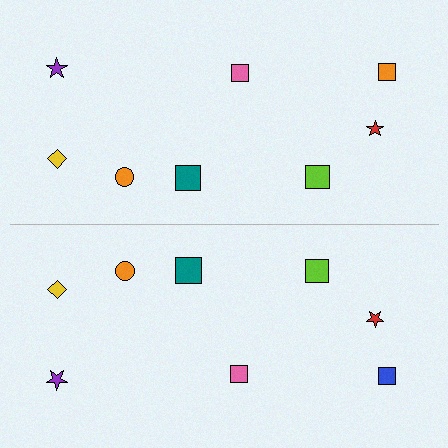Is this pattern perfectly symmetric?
No, the pattern is not perfectly symmetric. The blue square on the bottom side breaks the symmetry — its mirror counterpart is orange.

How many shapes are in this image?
There are 16 shapes in this image.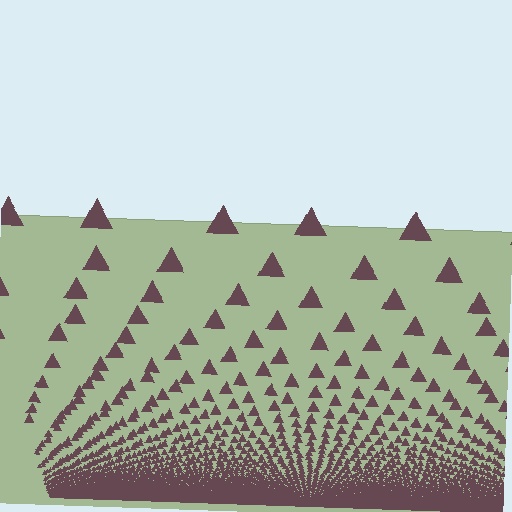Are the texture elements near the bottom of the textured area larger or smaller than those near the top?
Smaller. The gradient is inverted — elements near the bottom are smaller and denser.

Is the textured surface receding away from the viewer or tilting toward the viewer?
The surface appears to tilt toward the viewer. Texture elements get larger and sparser toward the top.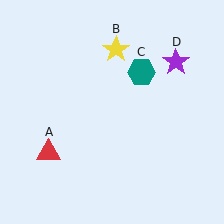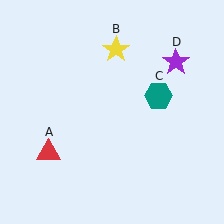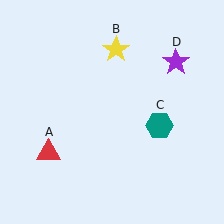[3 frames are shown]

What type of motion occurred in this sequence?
The teal hexagon (object C) rotated clockwise around the center of the scene.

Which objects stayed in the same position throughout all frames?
Red triangle (object A) and yellow star (object B) and purple star (object D) remained stationary.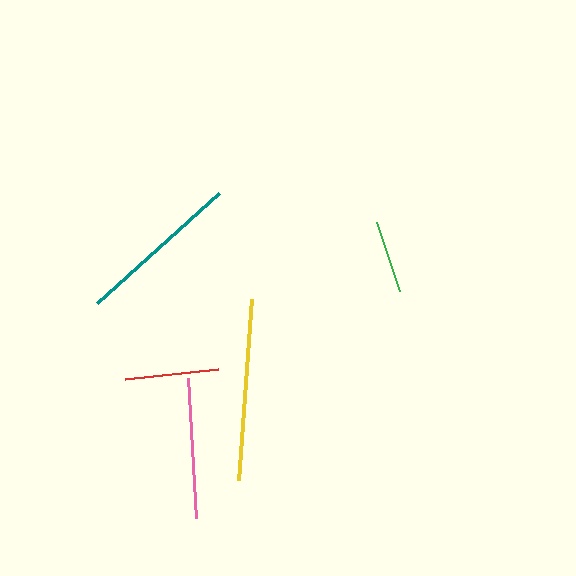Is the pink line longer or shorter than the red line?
The pink line is longer than the red line.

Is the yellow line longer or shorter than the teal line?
The yellow line is longer than the teal line.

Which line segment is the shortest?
The green line is the shortest at approximately 73 pixels.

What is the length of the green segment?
The green segment is approximately 73 pixels long.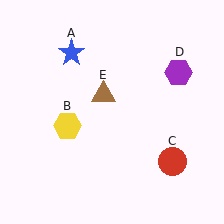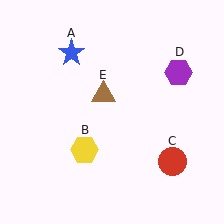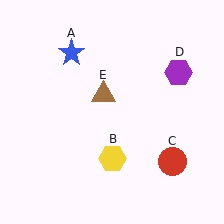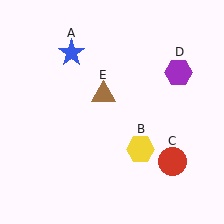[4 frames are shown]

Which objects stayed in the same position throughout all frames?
Blue star (object A) and red circle (object C) and purple hexagon (object D) and brown triangle (object E) remained stationary.